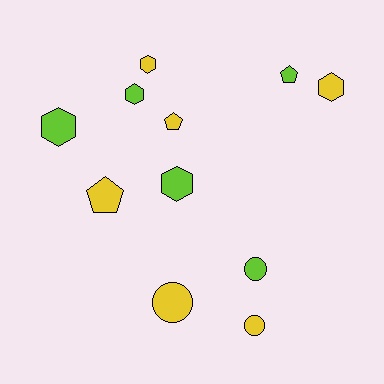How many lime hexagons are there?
There are 3 lime hexagons.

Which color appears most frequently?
Yellow, with 6 objects.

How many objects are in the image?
There are 11 objects.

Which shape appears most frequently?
Hexagon, with 5 objects.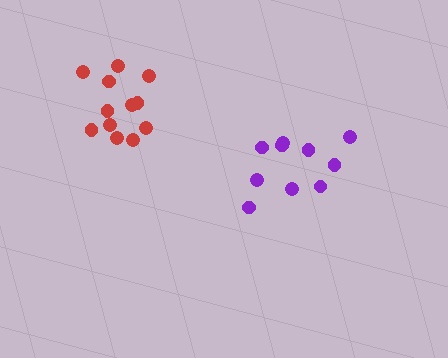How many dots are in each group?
Group 1: 12 dots, Group 2: 10 dots (22 total).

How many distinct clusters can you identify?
There are 2 distinct clusters.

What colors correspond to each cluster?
The clusters are colored: red, purple.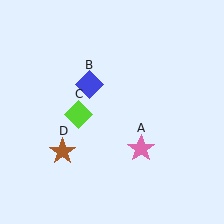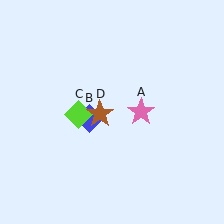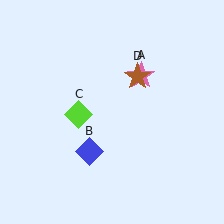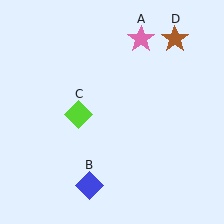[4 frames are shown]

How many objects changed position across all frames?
3 objects changed position: pink star (object A), blue diamond (object B), brown star (object D).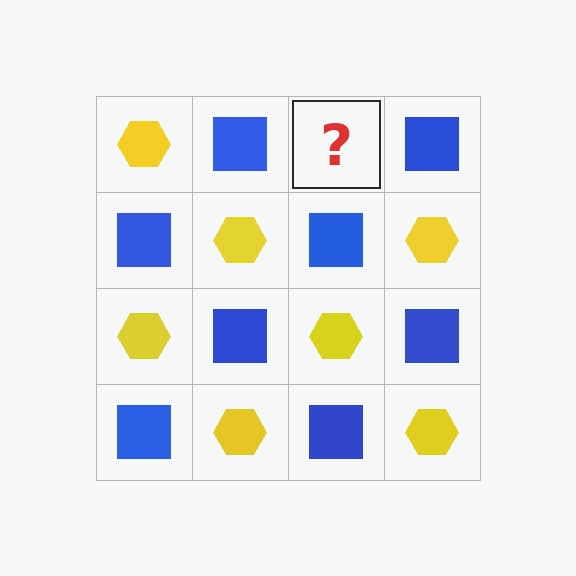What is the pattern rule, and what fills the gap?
The rule is that it alternates yellow hexagon and blue square in a checkerboard pattern. The gap should be filled with a yellow hexagon.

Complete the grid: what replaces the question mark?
The question mark should be replaced with a yellow hexagon.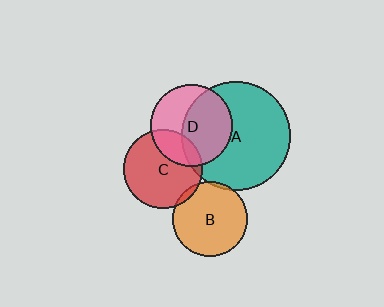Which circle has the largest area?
Circle A (teal).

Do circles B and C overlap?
Yes.